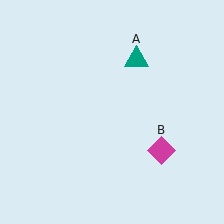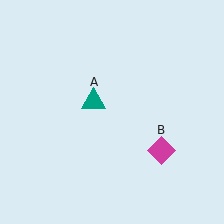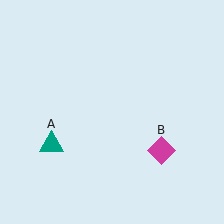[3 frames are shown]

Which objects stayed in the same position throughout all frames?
Magenta diamond (object B) remained stationary.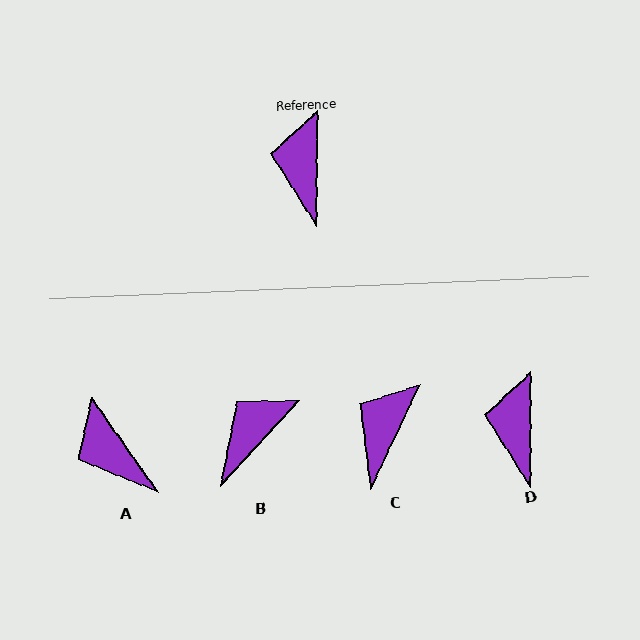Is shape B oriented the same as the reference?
No, it is off by about 42 degrees.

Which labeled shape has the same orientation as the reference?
D.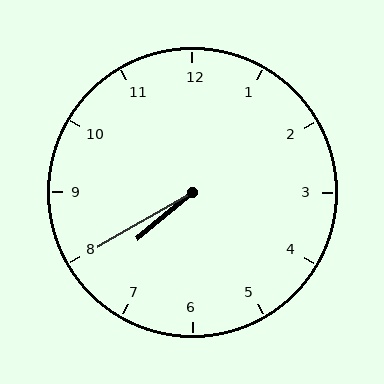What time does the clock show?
7:40.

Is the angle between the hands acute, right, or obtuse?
It is acute.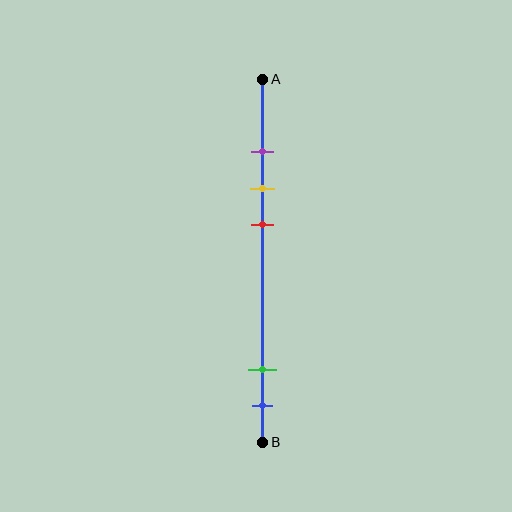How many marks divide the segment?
There are 5 marks dividing the segment.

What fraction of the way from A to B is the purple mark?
The purple mark is approximately 20% (0.2) of the way from A to B.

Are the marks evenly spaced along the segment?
No, the marks are not evenly spaced.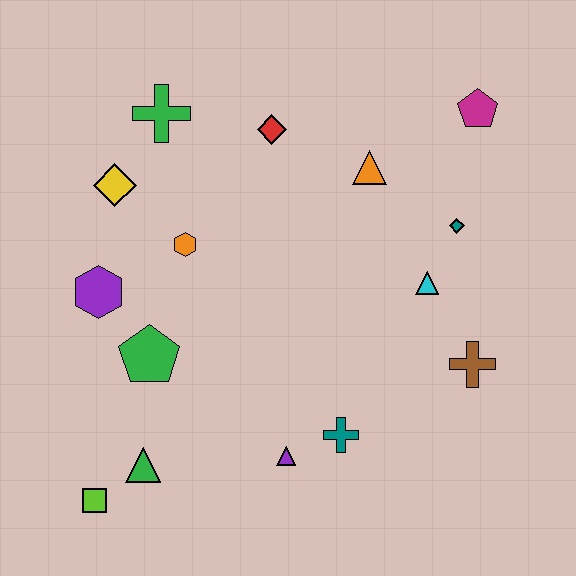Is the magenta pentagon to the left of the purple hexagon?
No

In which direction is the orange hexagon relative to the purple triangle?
The orange hexagon is above the purple triangle.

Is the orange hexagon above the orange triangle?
No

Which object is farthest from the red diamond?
The lime square is farthest from the red diamond.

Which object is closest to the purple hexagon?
The green pentagon is closest to the purple hexagon.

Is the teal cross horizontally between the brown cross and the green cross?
Yes